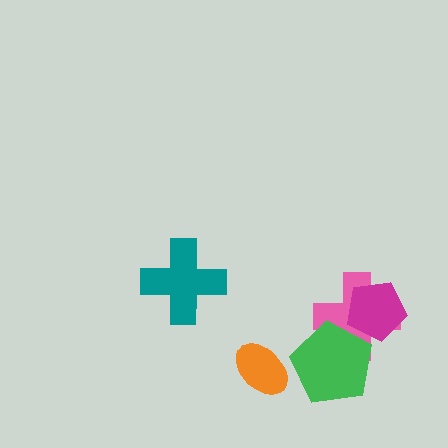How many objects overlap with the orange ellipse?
0 objects overlap with the orange ellipse.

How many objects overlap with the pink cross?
2 objects overlap with the pink cross.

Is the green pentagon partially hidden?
No, no other shape covers it.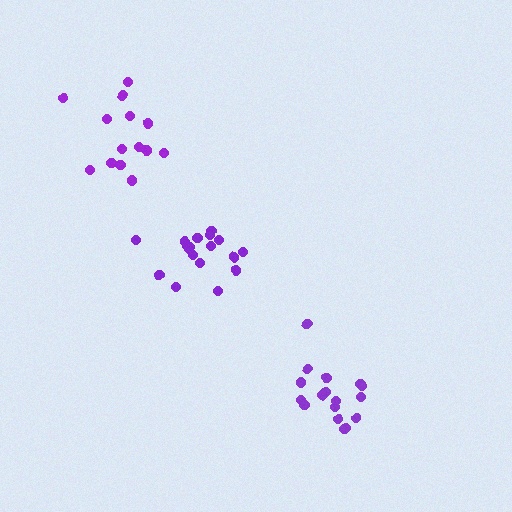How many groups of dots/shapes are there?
There are 3 groups.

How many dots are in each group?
Group 1: 17 dots, Group 2: 14 dots, Group 3: 18 dots (49 total).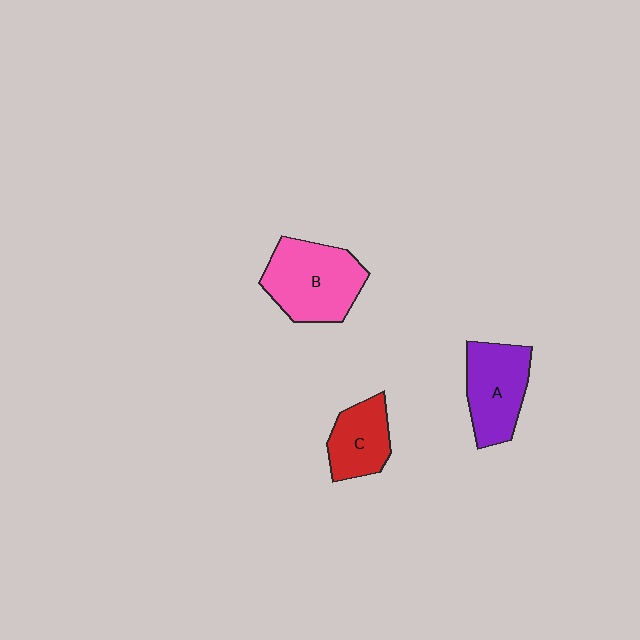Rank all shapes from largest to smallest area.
From largest to smallest: B (pink), A (purple), C (red).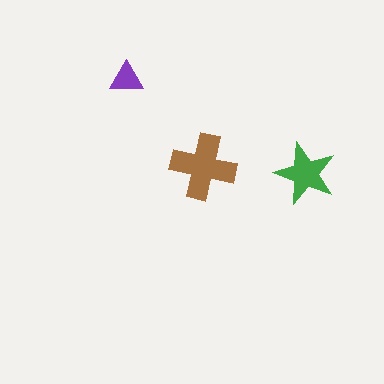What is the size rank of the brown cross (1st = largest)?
1st.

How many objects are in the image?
There are 3 objects in the image.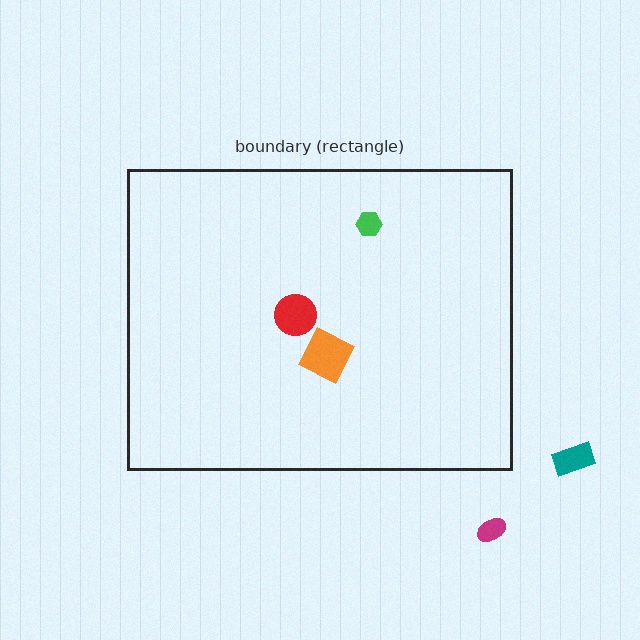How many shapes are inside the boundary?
3 inside, 2 outside.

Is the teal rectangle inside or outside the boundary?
Outside.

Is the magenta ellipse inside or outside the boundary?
Outside.